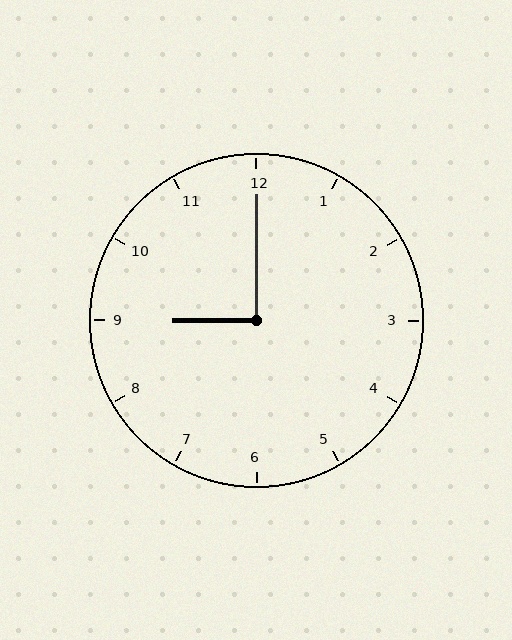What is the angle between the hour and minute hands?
Approximately 90 degrees.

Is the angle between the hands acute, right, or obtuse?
It is right.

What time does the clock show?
9:00.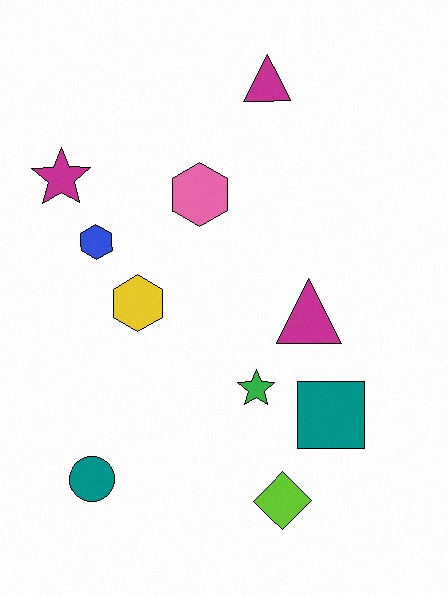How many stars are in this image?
There are 2 stars.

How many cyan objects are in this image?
There are no cyan objects.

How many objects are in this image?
There are 10 objects.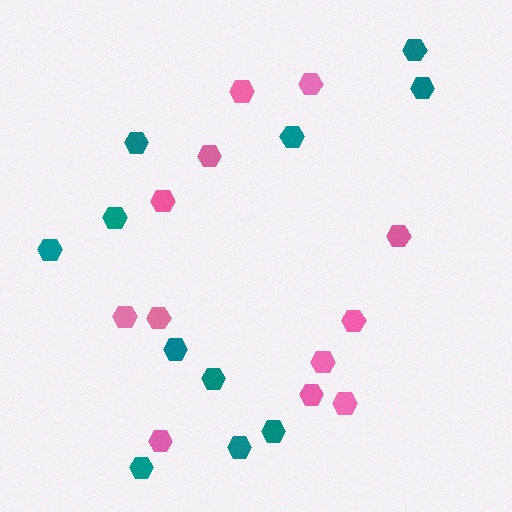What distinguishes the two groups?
There are 2 groups: one group of pink hexagons (12) and one group of teal hexagons (11).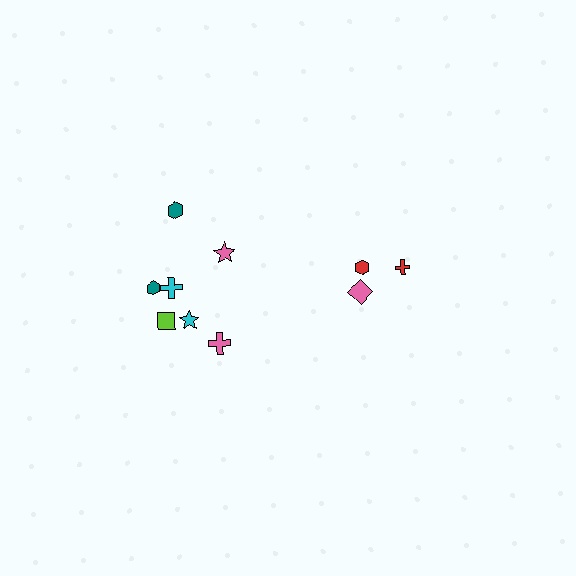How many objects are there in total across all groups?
There are 10 objects.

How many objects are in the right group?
There are 3 objects.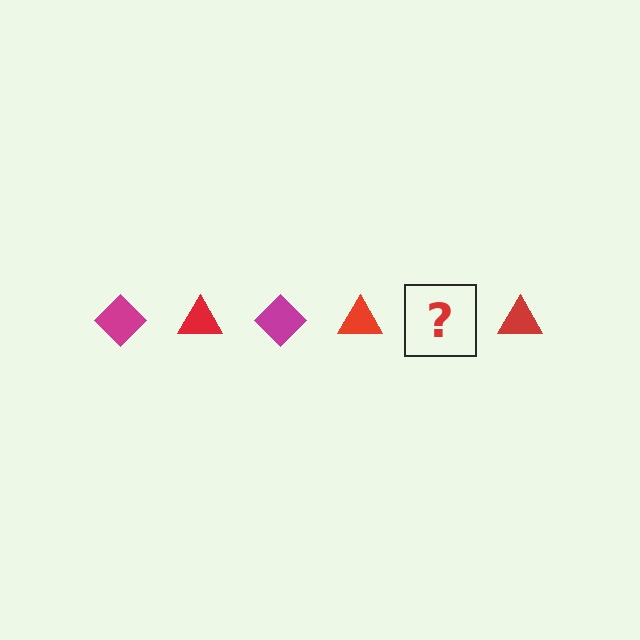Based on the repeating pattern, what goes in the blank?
The blank should be a magenta diamond.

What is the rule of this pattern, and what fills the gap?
The rule is that the pattern alternates between magenta diamond and red triangle. The gap should be filled with a magenta diamond.